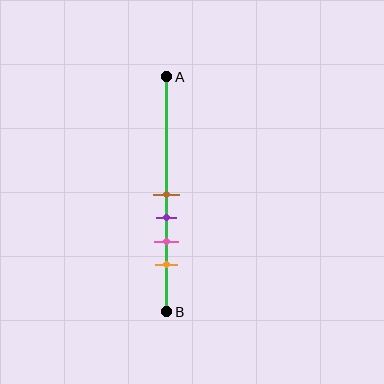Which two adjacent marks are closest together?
The brown and purple marks are the closest adjacent pair.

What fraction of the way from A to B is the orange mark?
The orange mark is approximately 80% (0.8) of the way from A to B.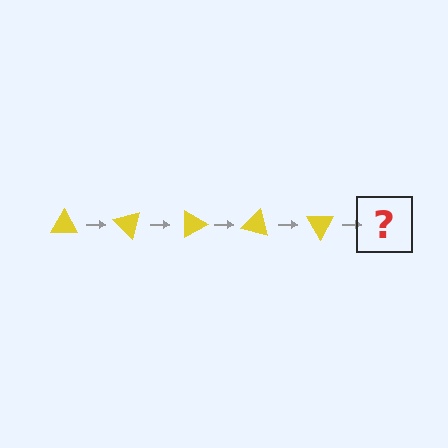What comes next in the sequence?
The next element should be a yellow triangle rotated 225 degrees.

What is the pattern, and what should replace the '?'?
The pattern is that the triangle rotates 45 degrees each step. The '?' should be a yellow triangle rotated 225 degrees.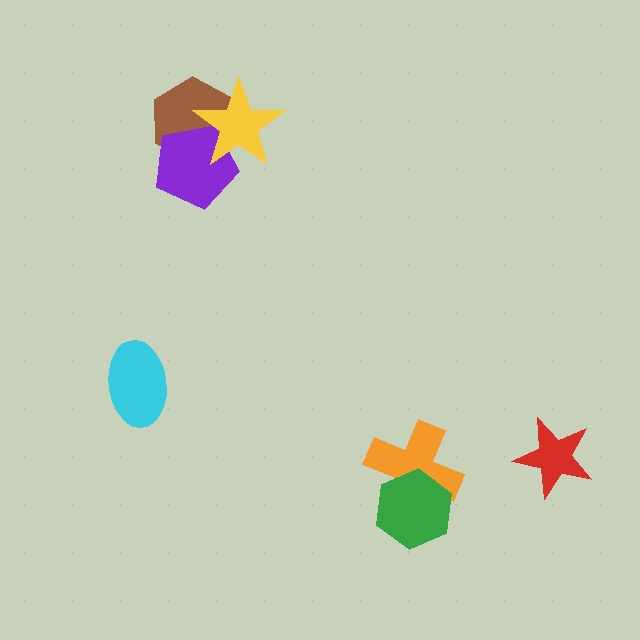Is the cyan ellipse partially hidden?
No, no other shape covers it.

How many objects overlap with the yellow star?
2 objects overlap with the yellow star.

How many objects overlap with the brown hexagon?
2 objects overlap with the brown hexagon.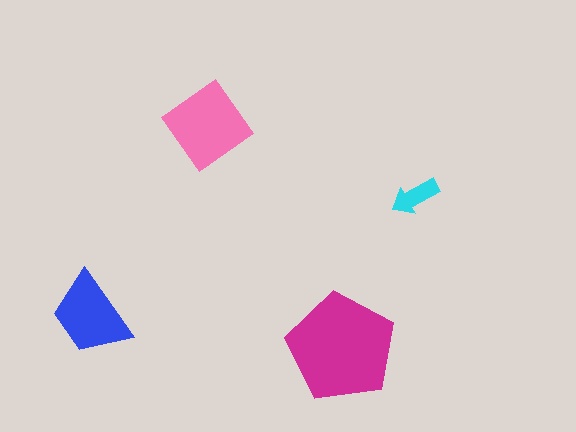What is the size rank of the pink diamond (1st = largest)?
2nd.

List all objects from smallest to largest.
The cyan arrow, the blue trapezoid, the pink diamond, the magenta pentagon.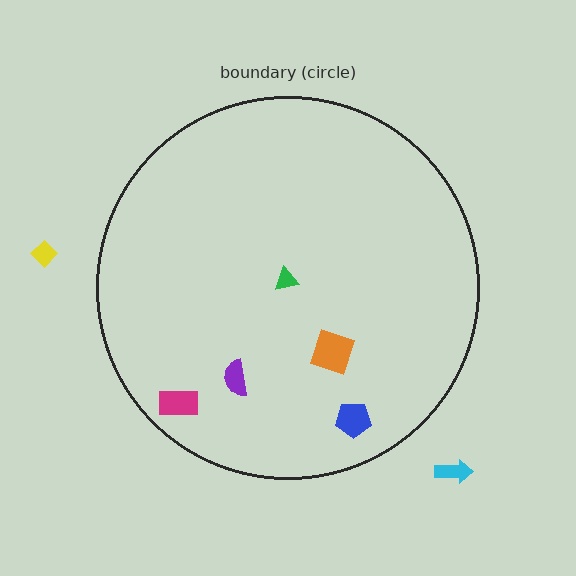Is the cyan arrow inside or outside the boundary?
Outside.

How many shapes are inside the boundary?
5 inside, 2 outside.